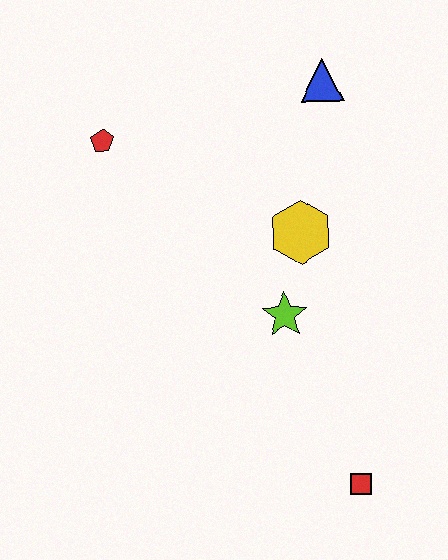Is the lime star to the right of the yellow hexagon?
No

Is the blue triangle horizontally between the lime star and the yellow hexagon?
No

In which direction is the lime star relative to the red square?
The lime star is above the red square.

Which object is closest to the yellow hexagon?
The lime star is closest to the yellow hexagon.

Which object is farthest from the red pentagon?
The red square is farthest from the red pentagon.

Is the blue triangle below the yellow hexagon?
No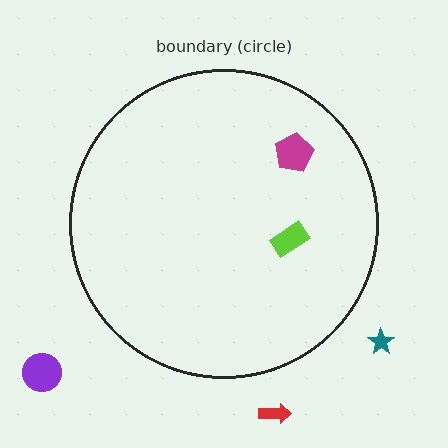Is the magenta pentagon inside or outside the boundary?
Inside.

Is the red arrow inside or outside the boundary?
Outside.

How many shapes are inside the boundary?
2 inside, 3 outside.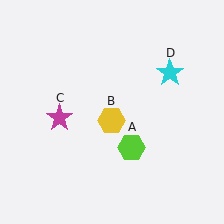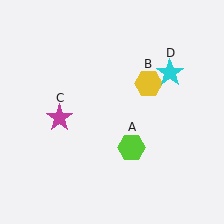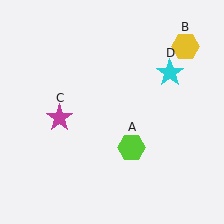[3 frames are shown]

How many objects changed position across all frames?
1 object changed position: yellow hexagon (object B).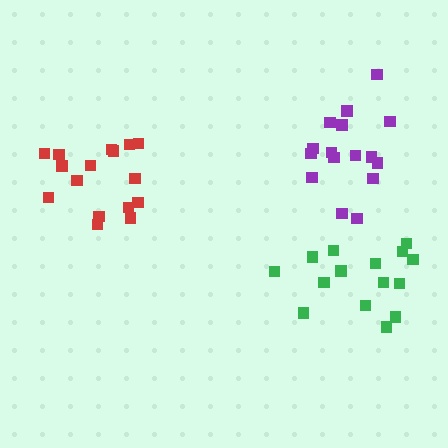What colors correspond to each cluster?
The clusters are colored: purple, red, green.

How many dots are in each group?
Group 1: 16 dots, Group 2: 16 dots, Group 3: 15 dots (47 total).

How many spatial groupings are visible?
There are 3 spatial groupings.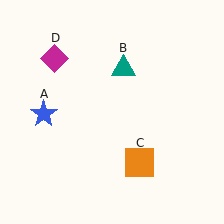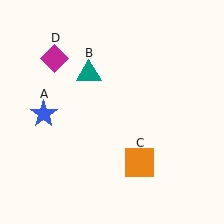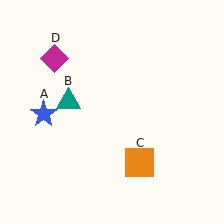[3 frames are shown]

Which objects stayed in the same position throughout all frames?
Blue star (object A) and orange square (object C) and magenta diamond (object D) remained stationary.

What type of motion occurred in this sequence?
The teal triangle (object B) rotated counterclockwise around the center of the scene.